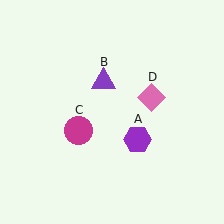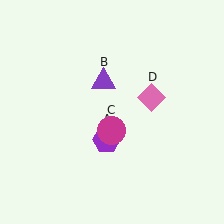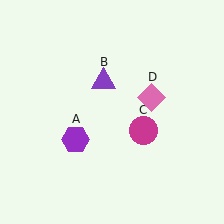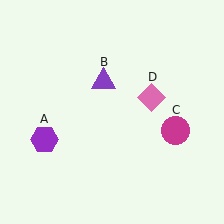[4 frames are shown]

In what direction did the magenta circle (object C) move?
The magenta circle (object C) moved right.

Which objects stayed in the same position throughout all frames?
Purple triangle (object B) and pink diamond (object D) remained stationary.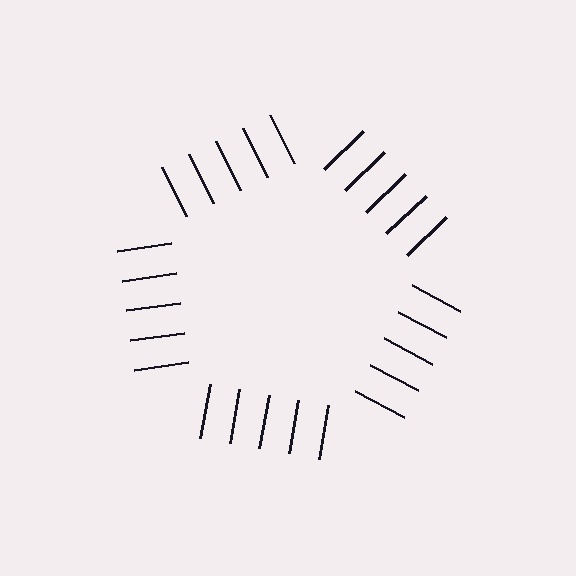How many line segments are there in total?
25 — 5 along each of the 5 edges.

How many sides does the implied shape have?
5 sides — the line-ends trace a pentagon.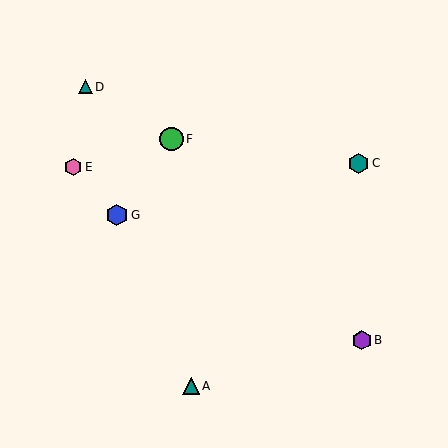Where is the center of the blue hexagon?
The center of the blue hexagon is at (117, 215).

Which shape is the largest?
The green circle (labeled F) is the largest.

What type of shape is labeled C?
Shape C is a teal hexagon.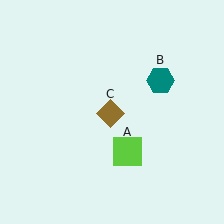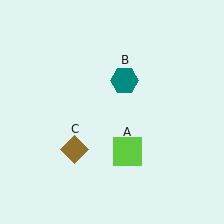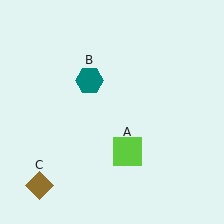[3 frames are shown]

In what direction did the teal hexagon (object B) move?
The teal hexagon (object B) moved left.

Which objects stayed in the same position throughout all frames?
Lime square (object A) remained stationary.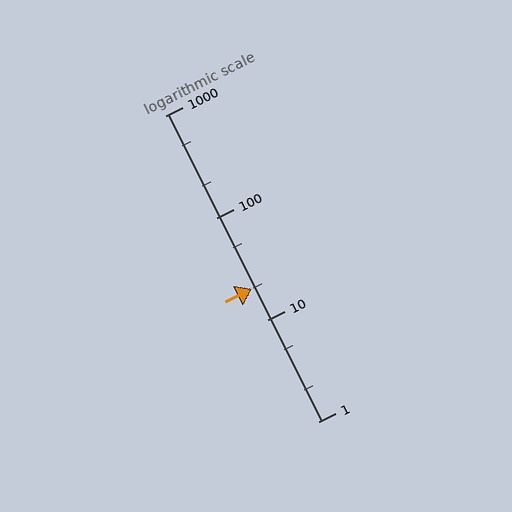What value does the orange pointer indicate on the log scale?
The pointer indicates approximately 20.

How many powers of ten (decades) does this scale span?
The scale spans 3 decades, from 1 to 1000.